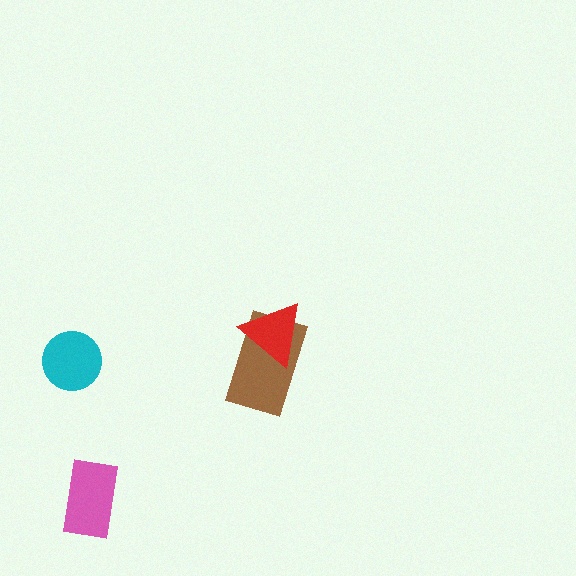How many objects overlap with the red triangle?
1 object overlaps with the red triangle.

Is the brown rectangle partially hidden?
Yes, it is partially covered by another shape.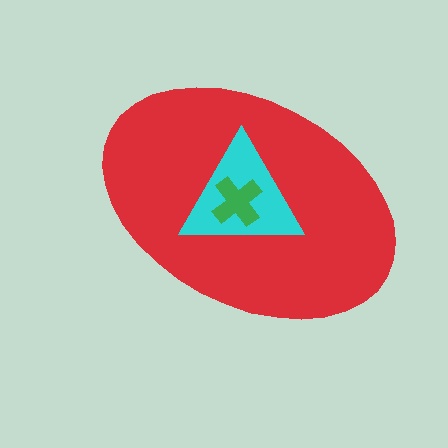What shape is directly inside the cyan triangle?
The green cross.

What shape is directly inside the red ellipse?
The cyan triangle.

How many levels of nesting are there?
3.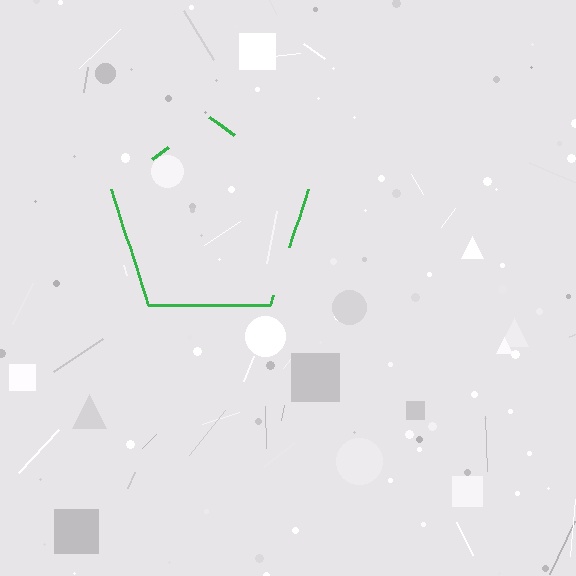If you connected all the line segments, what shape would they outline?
They would outline a pentagon.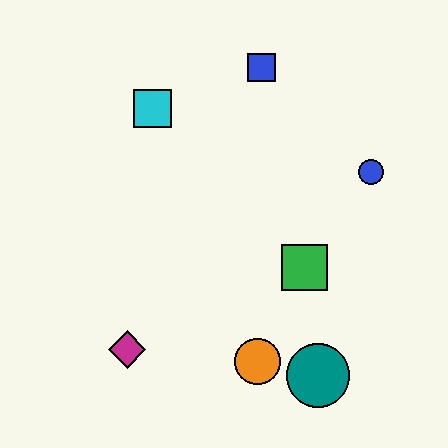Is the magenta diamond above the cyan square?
No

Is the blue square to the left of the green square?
Yes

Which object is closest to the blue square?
The cyan square is closest to the blue square.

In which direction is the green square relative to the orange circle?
The green square is above the orange circle.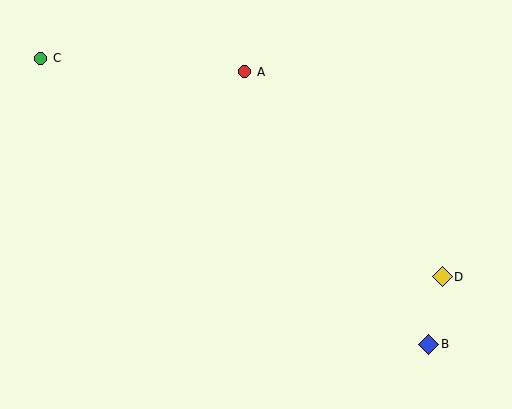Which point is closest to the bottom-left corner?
Point C is closest to the bottom-left corner.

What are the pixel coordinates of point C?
Point C is at (41, 58).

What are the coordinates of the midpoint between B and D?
The midpoint between B and D is at (435, 311).